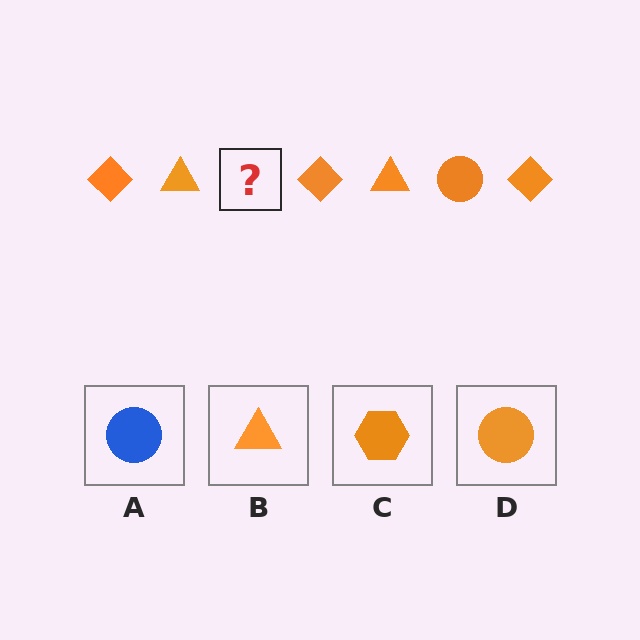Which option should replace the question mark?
Option D.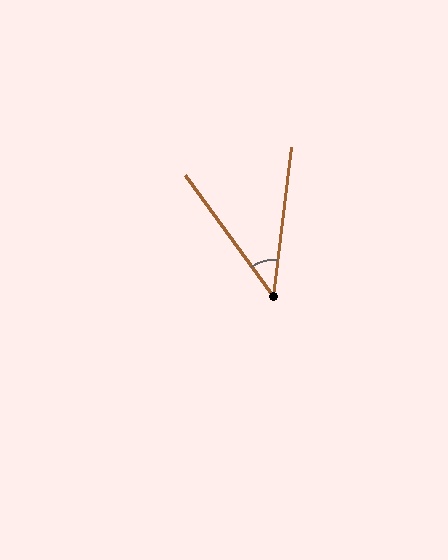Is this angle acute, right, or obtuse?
It is acute.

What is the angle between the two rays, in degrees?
Approximately 43 degrees.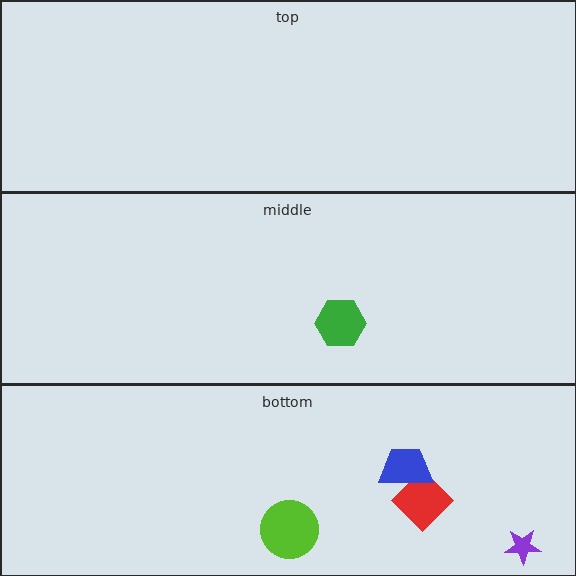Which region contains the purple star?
The bottom region.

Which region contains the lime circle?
The bottom region.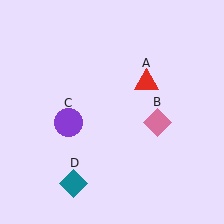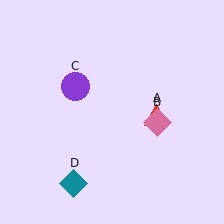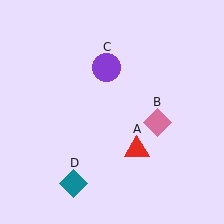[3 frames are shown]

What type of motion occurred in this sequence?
The red triangle (object A), purple circle (object C) rotated clockwise around the center of the scene.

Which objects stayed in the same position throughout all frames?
Pink diamond (object B) and teal diamond (object D) remained stationary.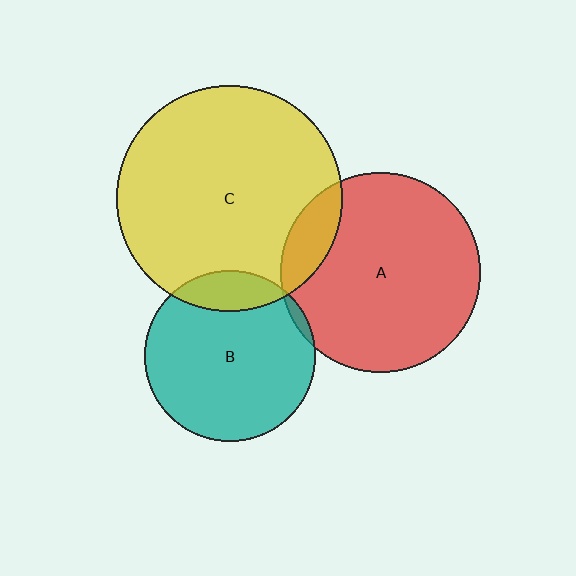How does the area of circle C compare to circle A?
Approximately 1.3 times.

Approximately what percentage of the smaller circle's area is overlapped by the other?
Approximately 15%.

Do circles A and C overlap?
Yes.